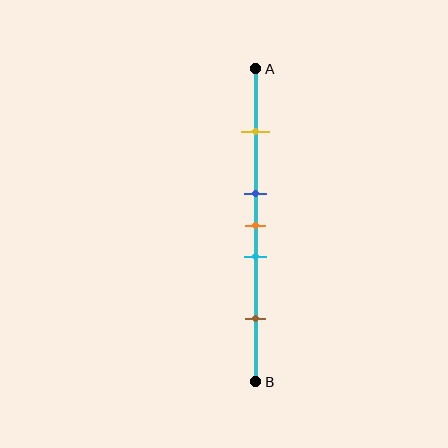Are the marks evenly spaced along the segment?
No, the marks are not evenly spaced.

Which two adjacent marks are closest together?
The blue and orange marks are the closest adjacent pair.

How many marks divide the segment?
There are 5 marks dividing the segment.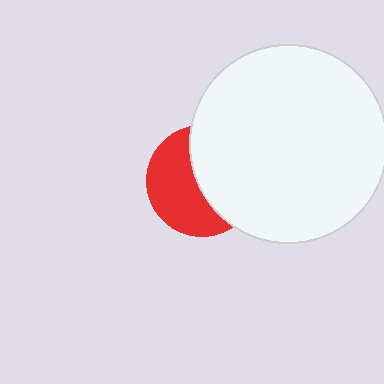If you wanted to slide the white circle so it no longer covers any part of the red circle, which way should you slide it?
Slide it right — that is the most direct way to separate the two shapes.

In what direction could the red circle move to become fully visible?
The red circle could move left. That would shift it out from behind the white circle entirely.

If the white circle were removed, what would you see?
You would see the complete red circle.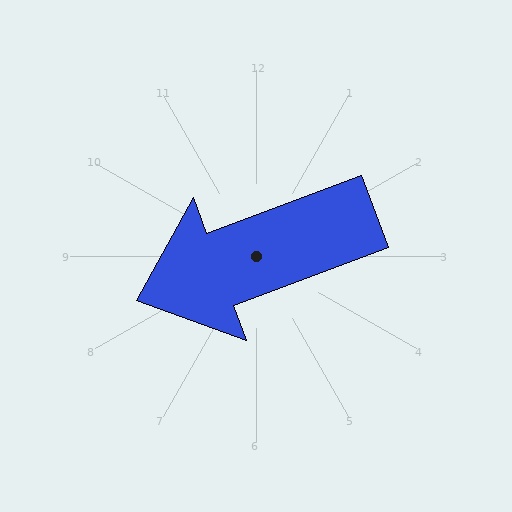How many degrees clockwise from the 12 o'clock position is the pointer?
Approximately 250 degrees.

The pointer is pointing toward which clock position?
Roughly 8 o'clock.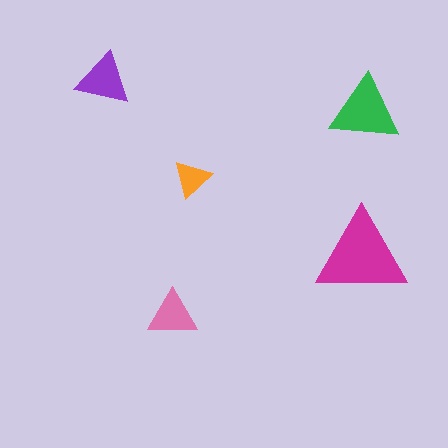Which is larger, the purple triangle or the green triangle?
The green one.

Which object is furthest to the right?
The green triangle is rightmost.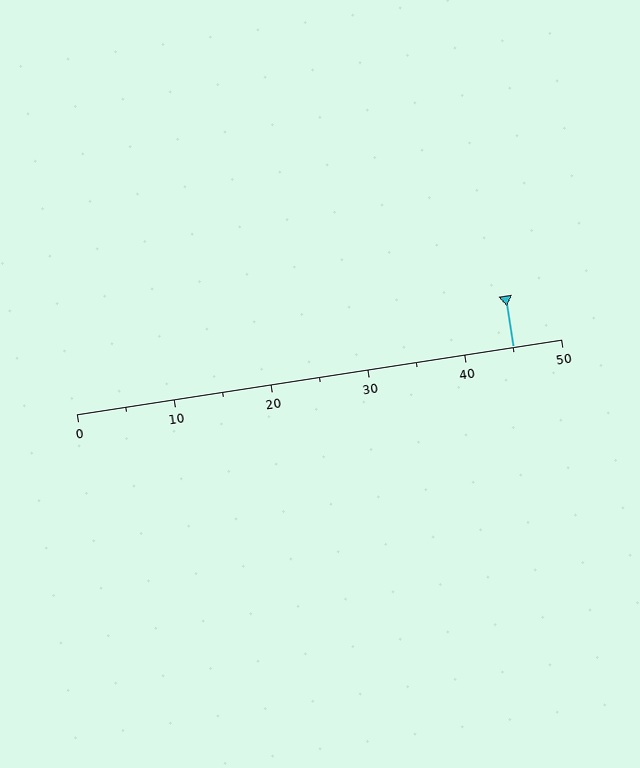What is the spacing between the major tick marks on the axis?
The major ticks are spaced 10 apart.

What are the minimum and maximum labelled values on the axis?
The axis runs from 0 to 50.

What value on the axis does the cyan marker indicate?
The marker indicates approximately 45.